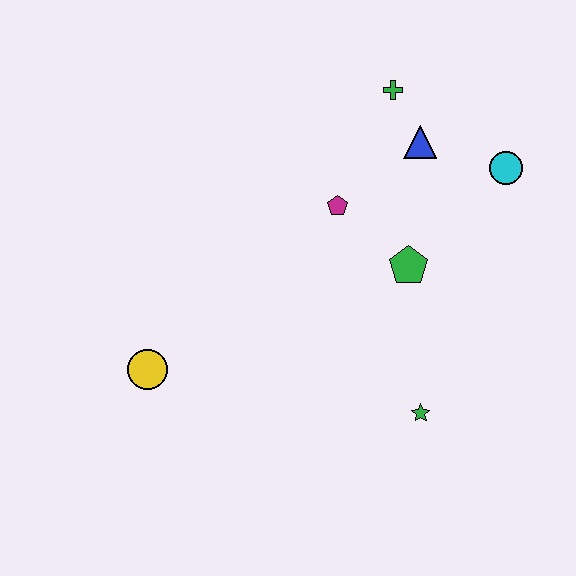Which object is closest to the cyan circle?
The blue triangle is closest to the cyan circle.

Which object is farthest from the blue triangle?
The yellow circle is farthest from the blue triangle.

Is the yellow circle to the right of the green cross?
No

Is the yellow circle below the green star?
No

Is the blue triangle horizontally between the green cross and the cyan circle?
Yes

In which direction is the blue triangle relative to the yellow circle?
The blue triangle is to the right of the yellow circle.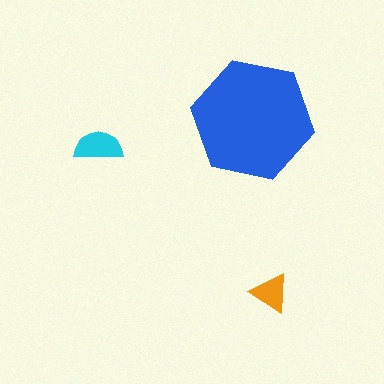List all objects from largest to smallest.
The blue hexagon, the cyan semicircle, the orange triangle.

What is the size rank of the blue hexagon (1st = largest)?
1st.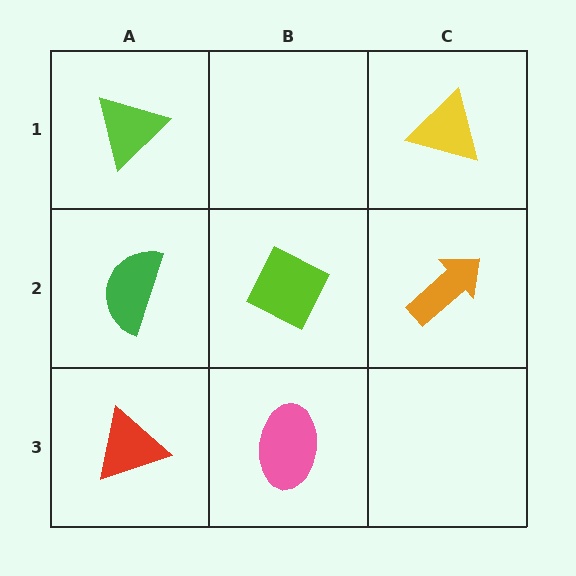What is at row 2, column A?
A green semicircle.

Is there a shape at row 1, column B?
No, that cell is empty.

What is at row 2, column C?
An orange arrow.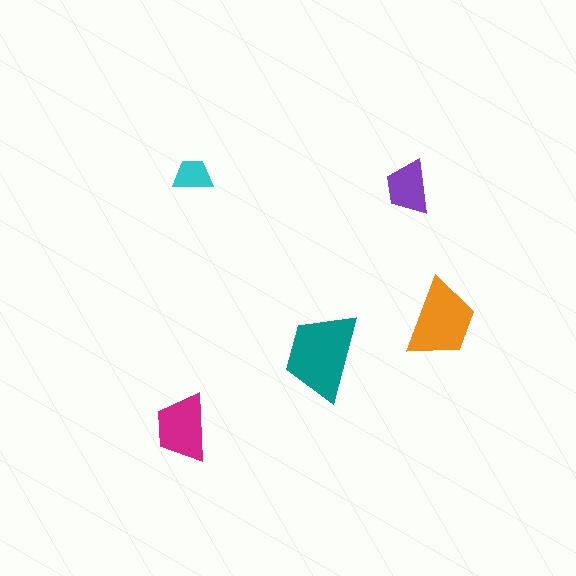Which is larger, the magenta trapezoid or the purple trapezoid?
The magenta one.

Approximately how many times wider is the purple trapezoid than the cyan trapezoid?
About 1.5 times wider.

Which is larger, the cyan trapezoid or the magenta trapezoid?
The magenta one.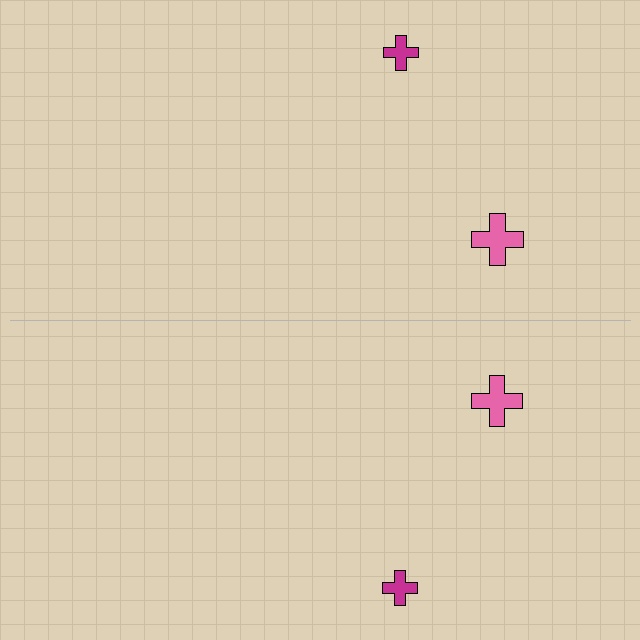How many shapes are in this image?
There are 4 shapes in this image.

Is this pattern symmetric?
Yes, this pattern has bilateral (reflection) symmetry.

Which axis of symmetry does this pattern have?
The pattern has a horizontal axis of symmetry running through the center of the image.